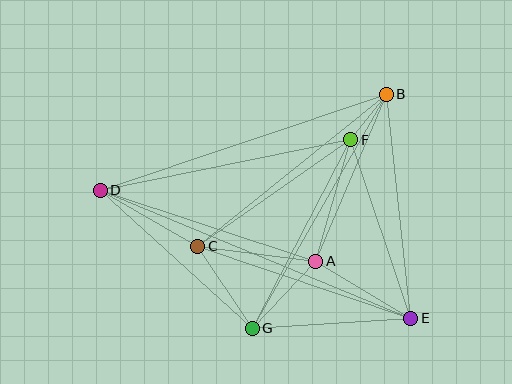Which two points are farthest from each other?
Points D and E are farthest from each other.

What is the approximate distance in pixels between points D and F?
The distance between D and F is approximately 255 pixels.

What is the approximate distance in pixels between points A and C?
The distance between A and C is approximately 119 pixels.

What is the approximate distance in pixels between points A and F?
The distance between A and F is approximately 127 pixels.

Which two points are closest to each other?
Points B and F are closest to each other.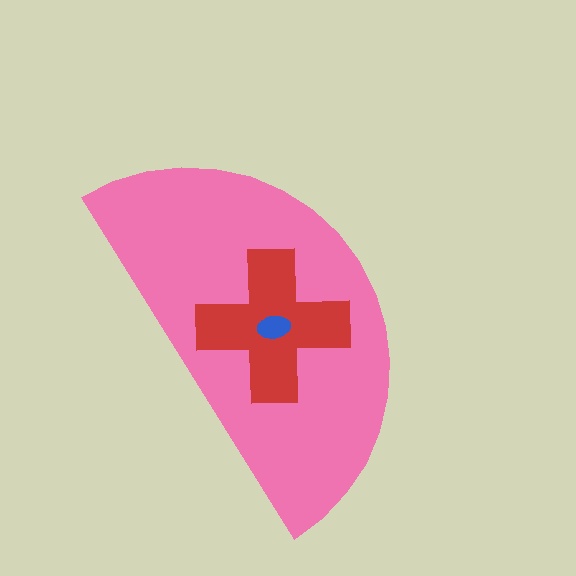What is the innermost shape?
The blue ellipse.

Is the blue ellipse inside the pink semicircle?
Yes.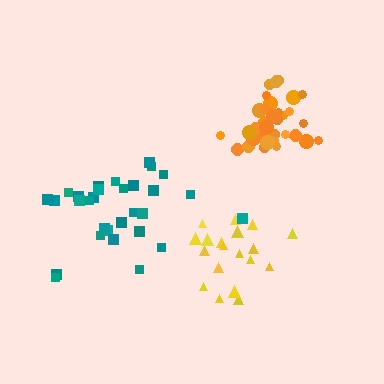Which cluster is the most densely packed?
Orange.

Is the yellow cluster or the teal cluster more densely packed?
Yellow.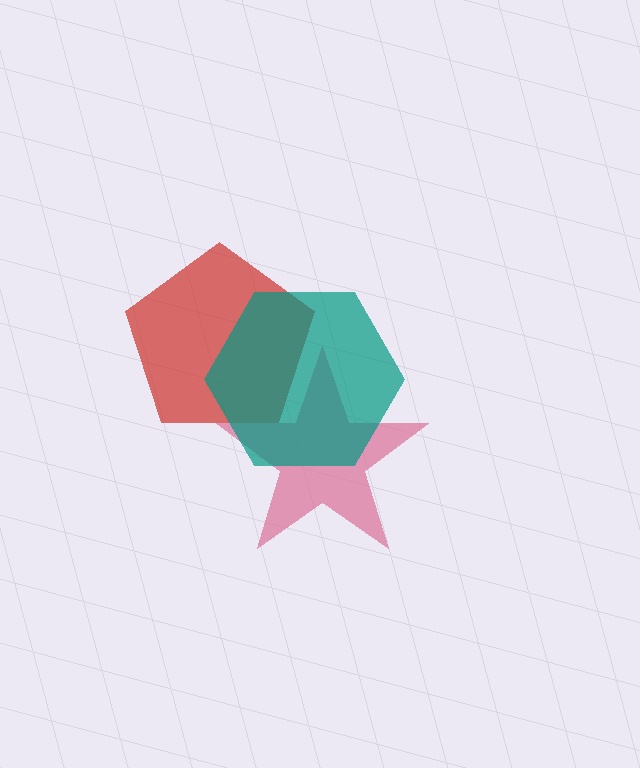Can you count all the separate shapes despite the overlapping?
Yes, there are 3 separate shapes.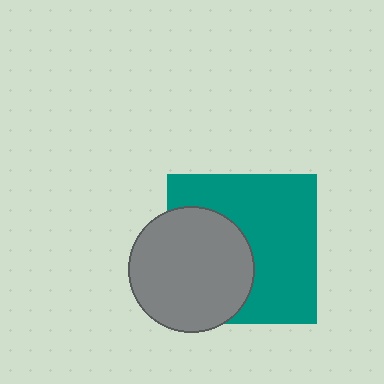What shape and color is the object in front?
The object in front is a gray circle.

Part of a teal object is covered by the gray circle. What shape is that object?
It is a square.